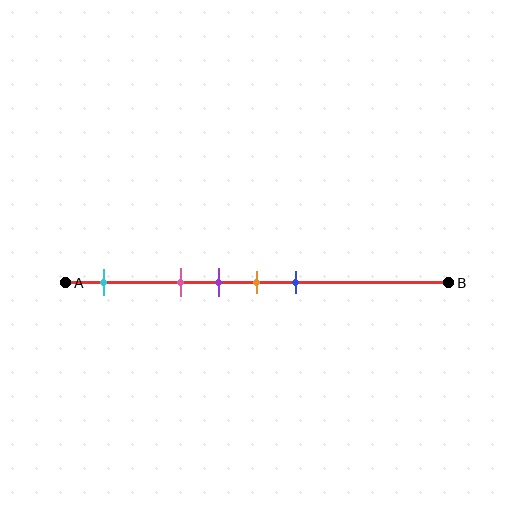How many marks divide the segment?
There are 5 marks dividing the segment.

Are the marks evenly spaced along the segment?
No, the marks are not evenly spaced.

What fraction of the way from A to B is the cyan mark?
The cyan mark is approximately 10% (0.1) of the way from A to B.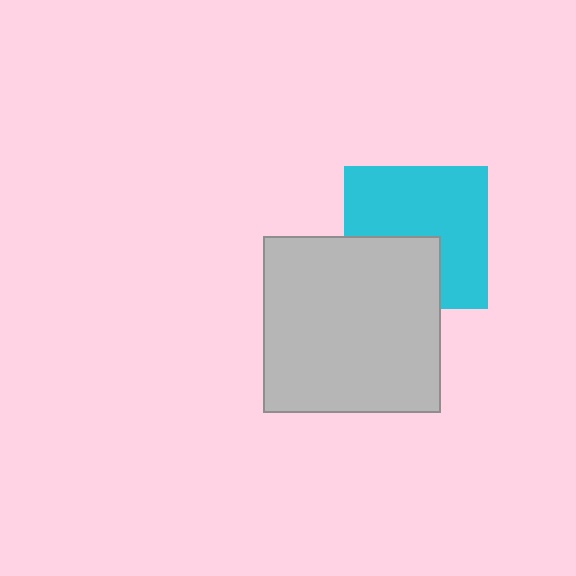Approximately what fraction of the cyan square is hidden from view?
Roughly 35% of the cyan square is hidden behind the light gray square.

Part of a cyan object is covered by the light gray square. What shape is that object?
It is a square.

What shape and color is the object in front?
The object in front is a light gray square.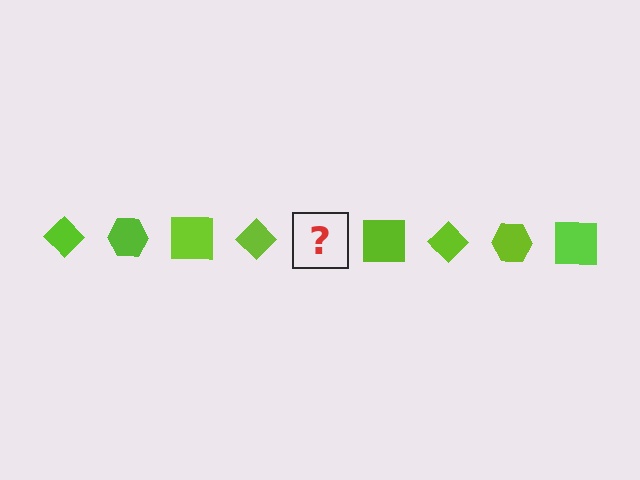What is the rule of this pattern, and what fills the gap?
The rule is that the pattern cycles through diamond, hexagon, square shapes in lime. The gap should be filled with a lime hexagon.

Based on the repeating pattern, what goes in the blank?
The blank should be a lime hexagon.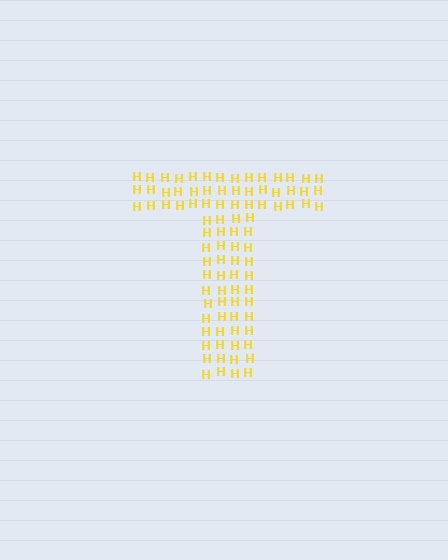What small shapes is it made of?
It is made of small letter H's.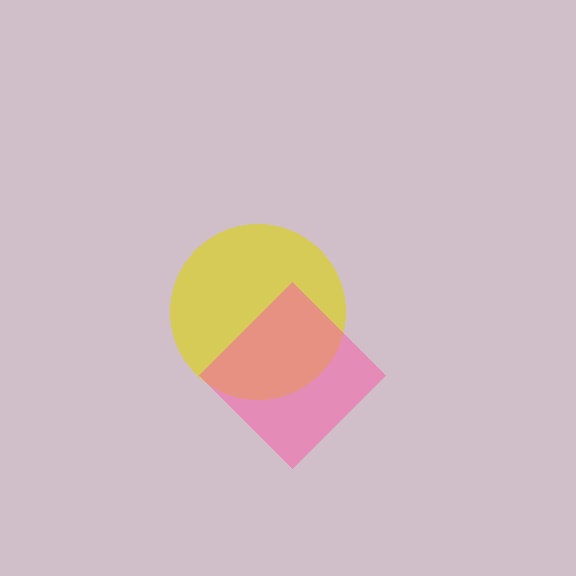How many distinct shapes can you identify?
There are 2 distinct shapes: a yellow circle, a pink diamond.